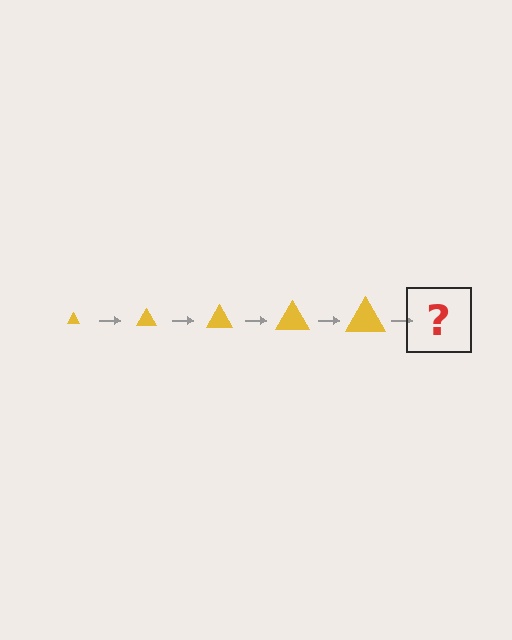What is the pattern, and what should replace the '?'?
The pattern is that the triangle gets progressively larger each step. The '?' should be a yellow triangle, larger than the previous one.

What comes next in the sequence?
The next element should be a yellow triangle, larger than the previous one.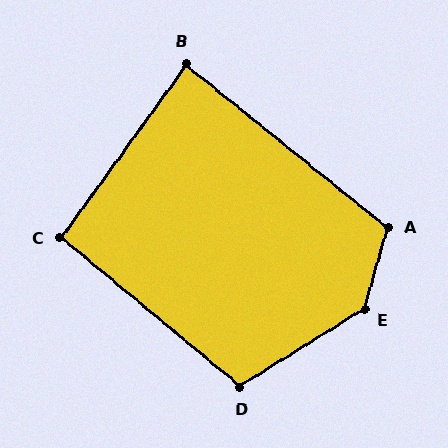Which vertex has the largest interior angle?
E, at approximately 138 degrees.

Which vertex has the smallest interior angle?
B, at approximately 87 degrees.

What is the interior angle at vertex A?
Approximately 113 degrees (obtuse).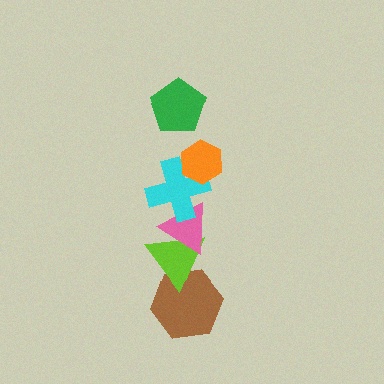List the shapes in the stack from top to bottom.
From top to bottom: the green pentagon, the orange hexagon, the cyan cross, the pink triangle, the lime triangle, the brown hexagon.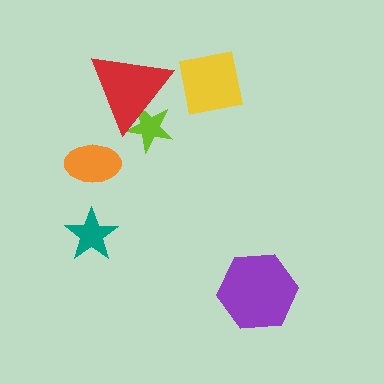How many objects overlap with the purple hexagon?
0 objects overlap with the purple hexagon.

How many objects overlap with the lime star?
1 object overlaps with the lime star.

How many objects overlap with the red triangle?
1 object overlaps with the red triangle.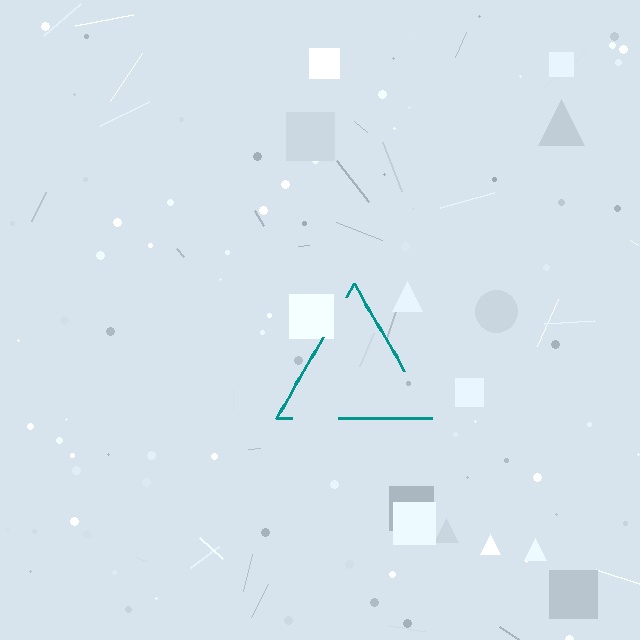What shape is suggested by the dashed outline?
The dashed outline suggests a triangle.